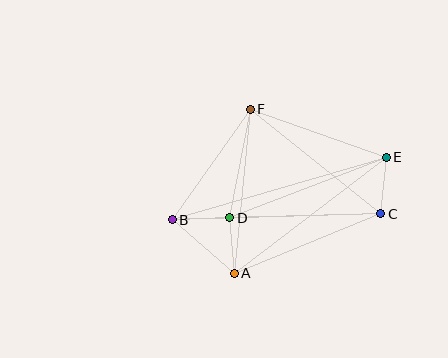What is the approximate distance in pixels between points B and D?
The distance between B and D is approximately 57 pixels.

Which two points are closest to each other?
Points A and D are closest to each other.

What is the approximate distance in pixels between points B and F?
The distance between B and F is approximately 135 pixels.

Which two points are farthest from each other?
Points B and E are farthest from each other.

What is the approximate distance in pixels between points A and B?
The distance between A and B is approximately 82 pixels.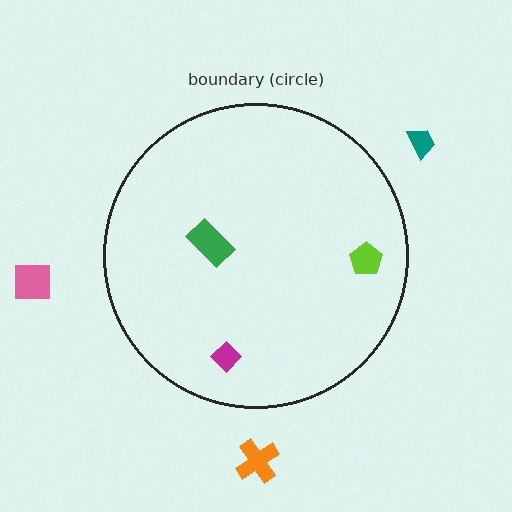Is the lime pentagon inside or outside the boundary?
Inside.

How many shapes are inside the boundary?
3 inside, 3 outside.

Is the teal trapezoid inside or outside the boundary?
Outside.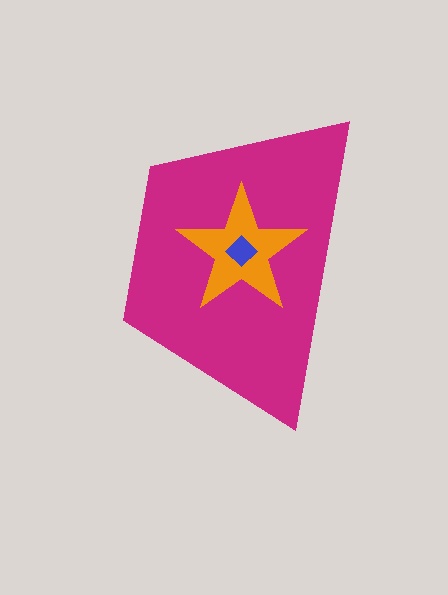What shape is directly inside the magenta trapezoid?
The orange star.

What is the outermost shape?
The magenta trapezoid.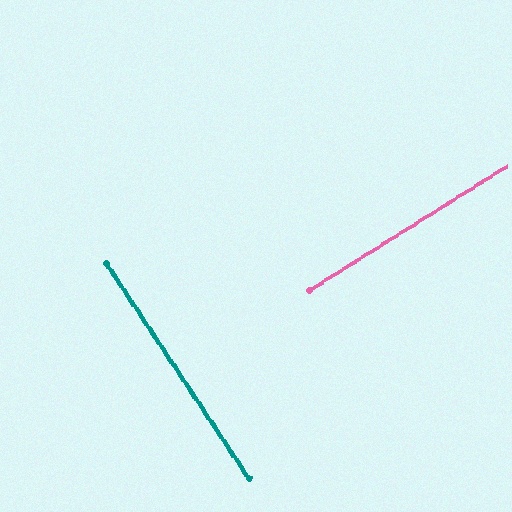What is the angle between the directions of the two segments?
Approximately 89 degrees.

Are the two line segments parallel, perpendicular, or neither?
Perpendicular — they meet at approximately 89°.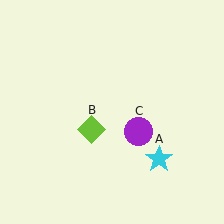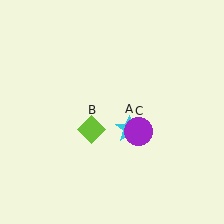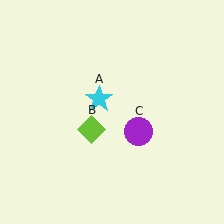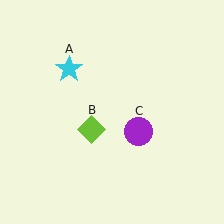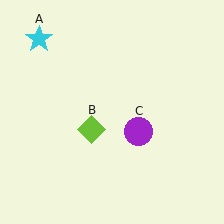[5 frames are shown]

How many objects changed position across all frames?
1 object changed position: cyan star (object A).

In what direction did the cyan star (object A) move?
The cyan star (object A) moved up and to the left.